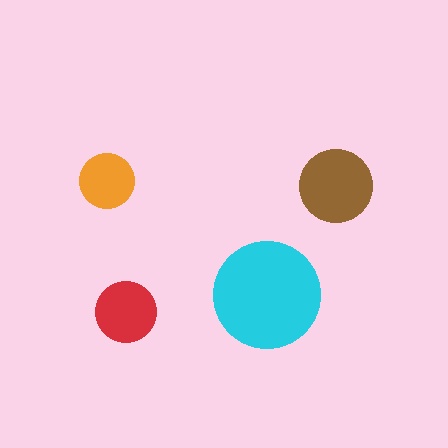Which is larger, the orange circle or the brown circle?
The brown one.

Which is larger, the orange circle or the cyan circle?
The cyan one.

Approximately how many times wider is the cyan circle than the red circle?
About 1.5 times wider.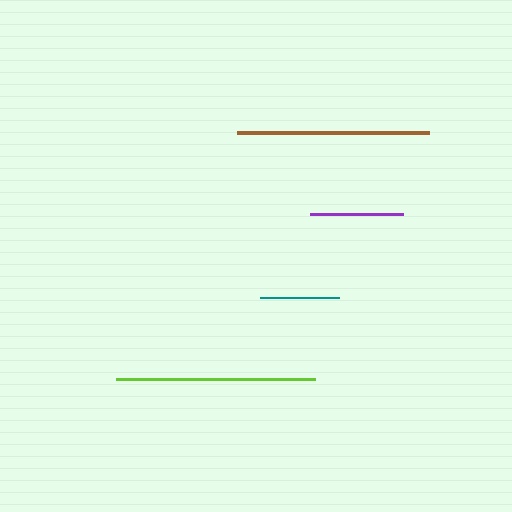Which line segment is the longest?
The lime line is the longest at approximately 199 pixels.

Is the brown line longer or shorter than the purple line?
The brown line is longer than the purple line.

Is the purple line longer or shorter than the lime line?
The lime line is longer than the purple line.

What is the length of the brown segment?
The brown segment is approximately 191 pixels long.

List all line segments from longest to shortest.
From longest to shortest: lime, brown, purple, teal.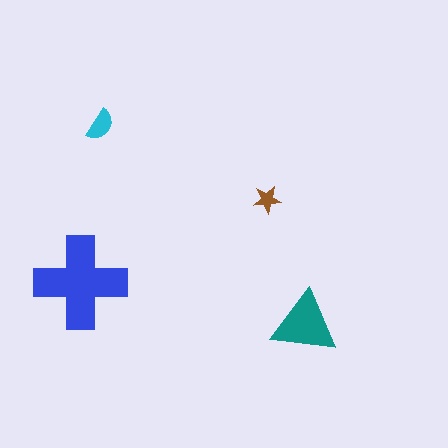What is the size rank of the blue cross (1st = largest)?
1st.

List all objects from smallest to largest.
The brown star, the cyan semicircle, the teal triangle, the blue cross.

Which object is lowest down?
The teal triangle is bottommost.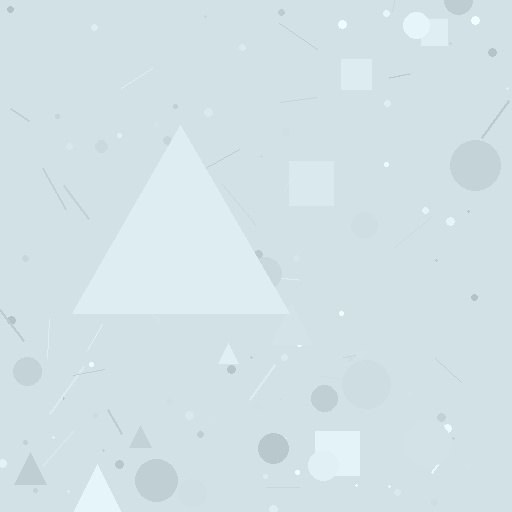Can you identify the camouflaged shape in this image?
The camouflaged shape is a triangle.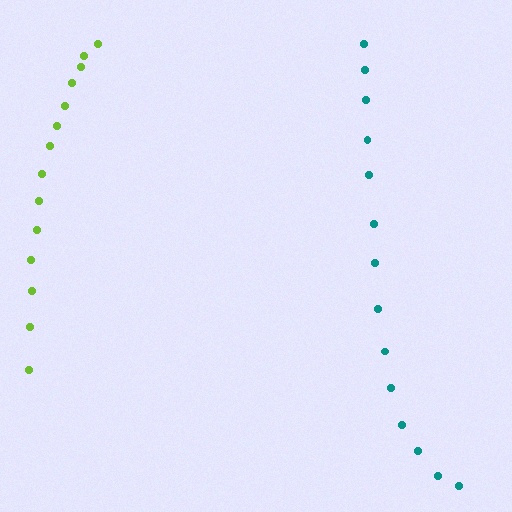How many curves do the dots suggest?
There are 2 distinct paths.